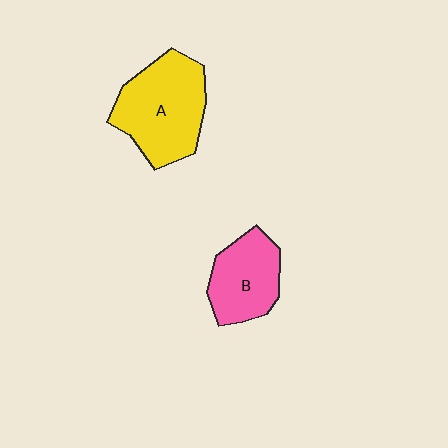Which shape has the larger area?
Shape A (yellow).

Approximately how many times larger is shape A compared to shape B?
Approximately 1.4 times.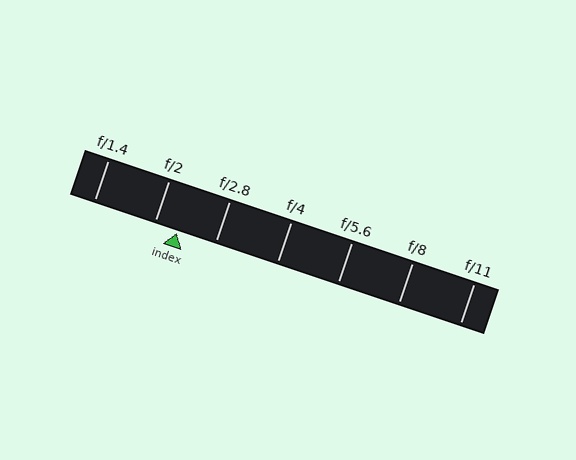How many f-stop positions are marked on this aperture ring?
There are 7 f-stop positions marked.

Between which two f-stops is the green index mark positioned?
The index mark is between f/2 and f/2.8.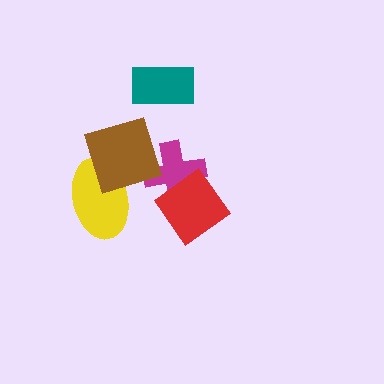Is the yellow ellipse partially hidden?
Yes, it is partially covered by another shape.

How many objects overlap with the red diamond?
1 object overlaps with the red diamond.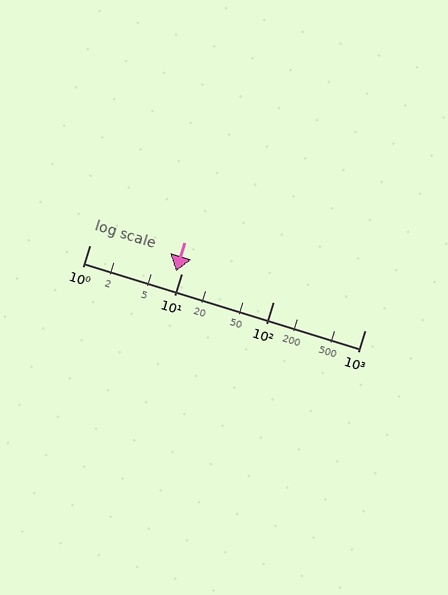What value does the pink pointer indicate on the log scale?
The pointer indicates approximately 8.8.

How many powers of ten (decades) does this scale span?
The scale spans 3 decades, from 1 to 1000.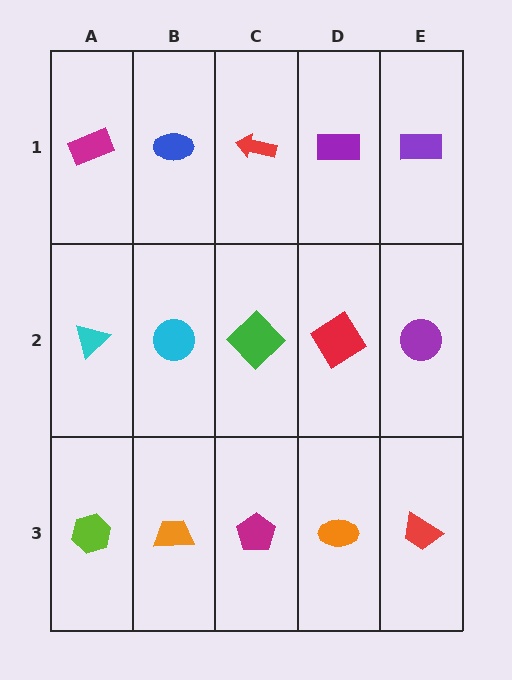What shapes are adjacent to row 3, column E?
A purple circle (row 2, column E), an orange ellipse (row 3, column D).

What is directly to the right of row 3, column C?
An orange ellipse.